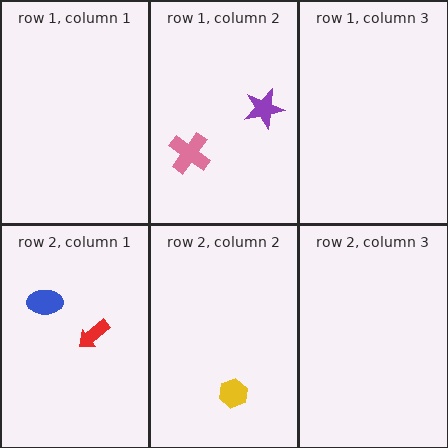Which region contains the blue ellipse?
The row 2, column 1 region.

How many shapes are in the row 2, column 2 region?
1.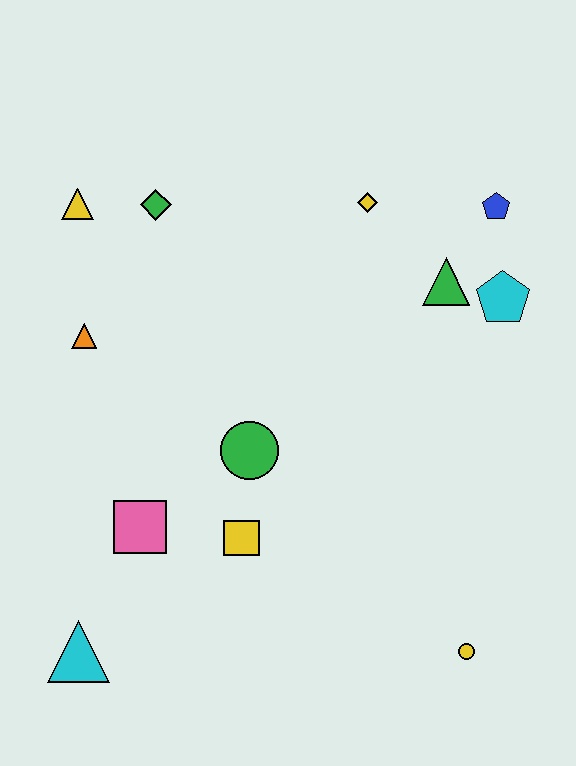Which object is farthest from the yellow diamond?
The cyan triangle is farthest from the yellow diamond.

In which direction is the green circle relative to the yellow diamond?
The green circle is below the yellow diamond.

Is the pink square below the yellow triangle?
Yes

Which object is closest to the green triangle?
The cyan pentagon is closest to the green triangle.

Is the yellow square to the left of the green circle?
Yes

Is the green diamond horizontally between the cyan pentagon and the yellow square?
No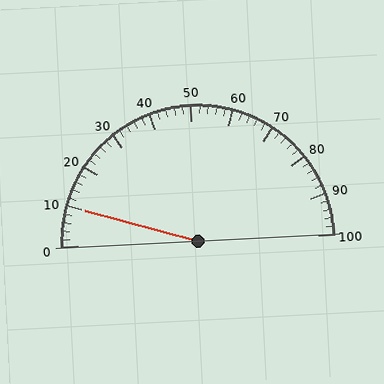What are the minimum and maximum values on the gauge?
The gauge ranges from 0 to 100.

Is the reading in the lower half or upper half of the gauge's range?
The reading is in the lower half of the range (0 to 100).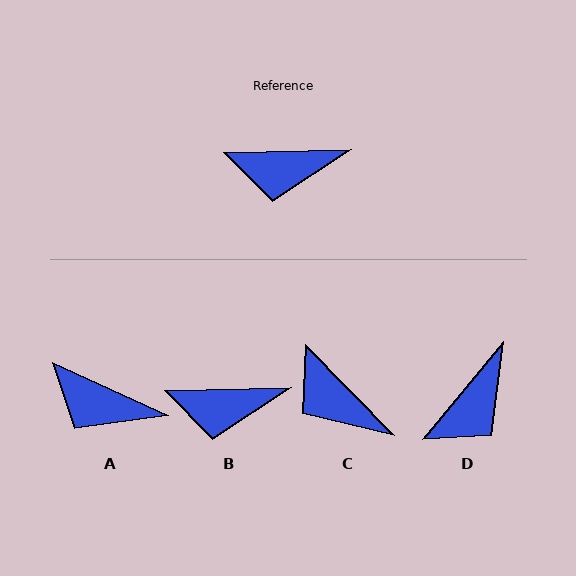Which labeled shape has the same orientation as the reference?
B.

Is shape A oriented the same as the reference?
No, it is off by about 26 degrees.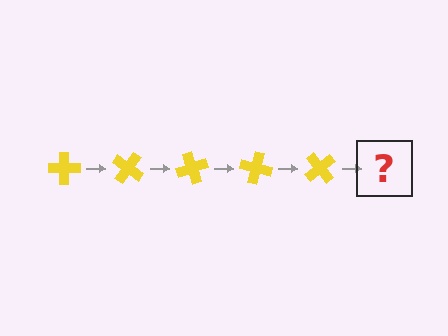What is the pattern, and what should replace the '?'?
The pattern is that the cross rotates 35 degrees each step. The '?' should be a yellow cross rotated 175 degrees.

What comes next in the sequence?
The next element should be a yellow cross rotated 175 degrees.